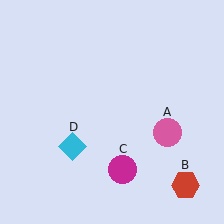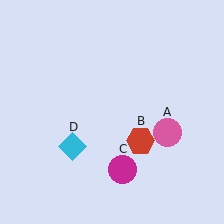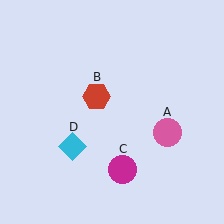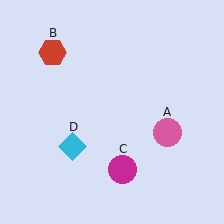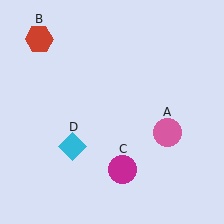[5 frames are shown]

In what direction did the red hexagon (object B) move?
The red hexagon (object B) moved up and to the left.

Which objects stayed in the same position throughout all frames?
Pink circle (object A) and magenta circle (object C) and cyan diamond (object D) remained stationary.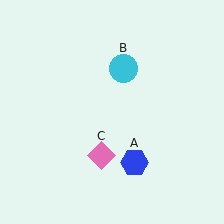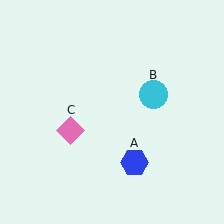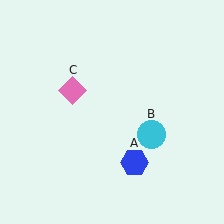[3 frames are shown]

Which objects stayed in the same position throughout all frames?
Blue hexagon (object A) remained stationary.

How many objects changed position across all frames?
2 objects changed position: cyan circle (object B), pink diamond (object C).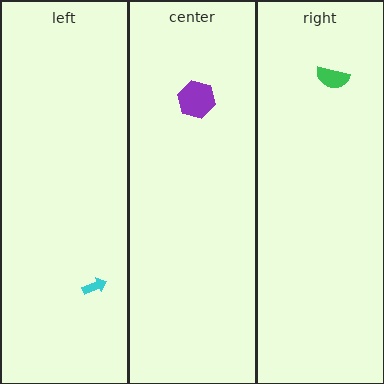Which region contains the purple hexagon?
The center region.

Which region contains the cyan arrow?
The left region.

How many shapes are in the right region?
1.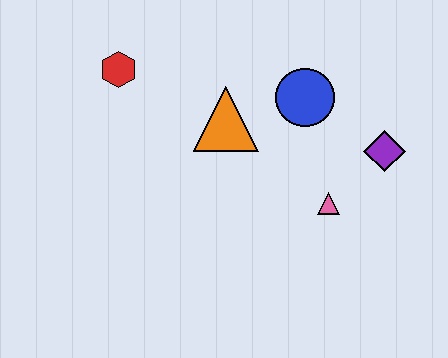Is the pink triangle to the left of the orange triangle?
No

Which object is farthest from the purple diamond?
The red hexagon is farthest from the purple diamond.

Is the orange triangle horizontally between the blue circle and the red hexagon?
Yes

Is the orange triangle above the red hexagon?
No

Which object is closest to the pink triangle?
The purple diamond is closest to the pink triangle.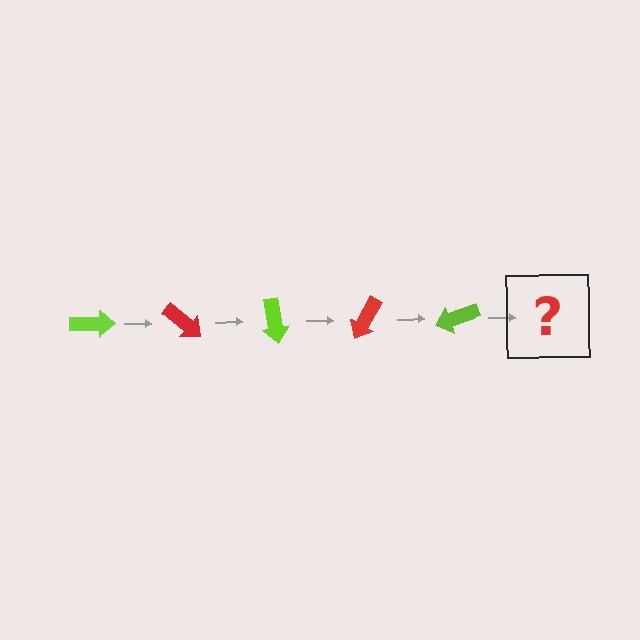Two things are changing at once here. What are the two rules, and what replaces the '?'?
The two rules are that it rotates 40 degrees each step and the color cycles through lime and red. The '?' should be a red arrow, rotated 200 degrees from the start.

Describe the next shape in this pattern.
It should be a red arrow, rotated 200 degrees from the start.